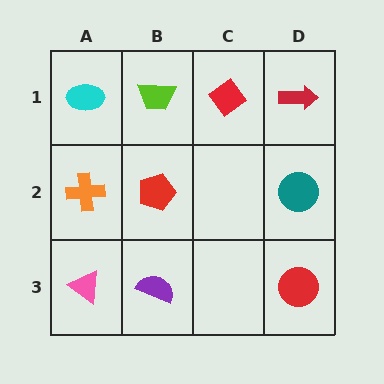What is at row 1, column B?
A lime trapezoid.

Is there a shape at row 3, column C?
No, that cell is empty.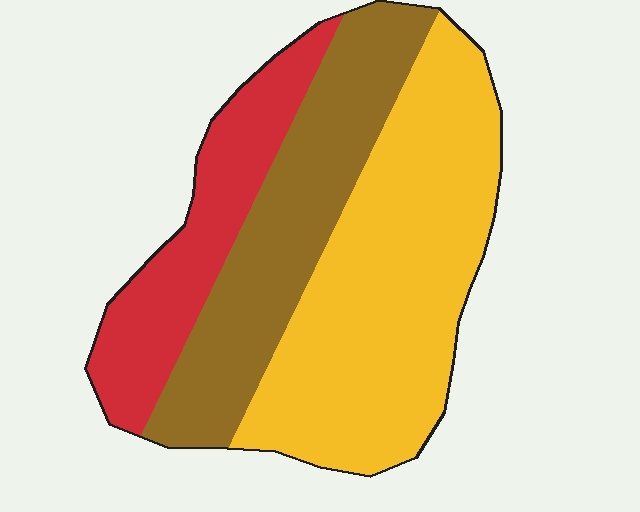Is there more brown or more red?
Brown.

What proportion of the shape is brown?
Brown covers 31% of the shape.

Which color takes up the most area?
Yellow, at roughly 50%.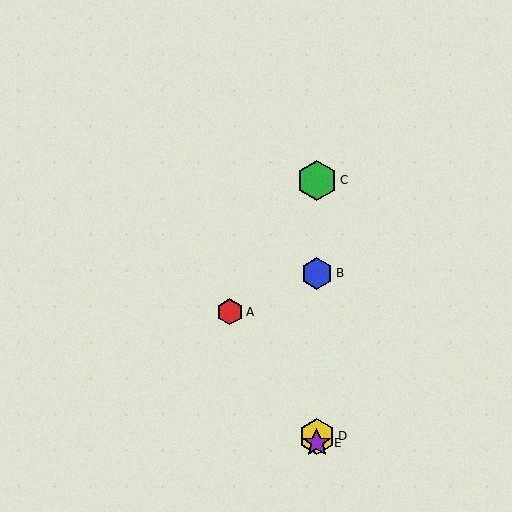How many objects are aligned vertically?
4 objects (B, C, D, E) are aligned vertically.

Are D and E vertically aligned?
Yes, both are at x≈317.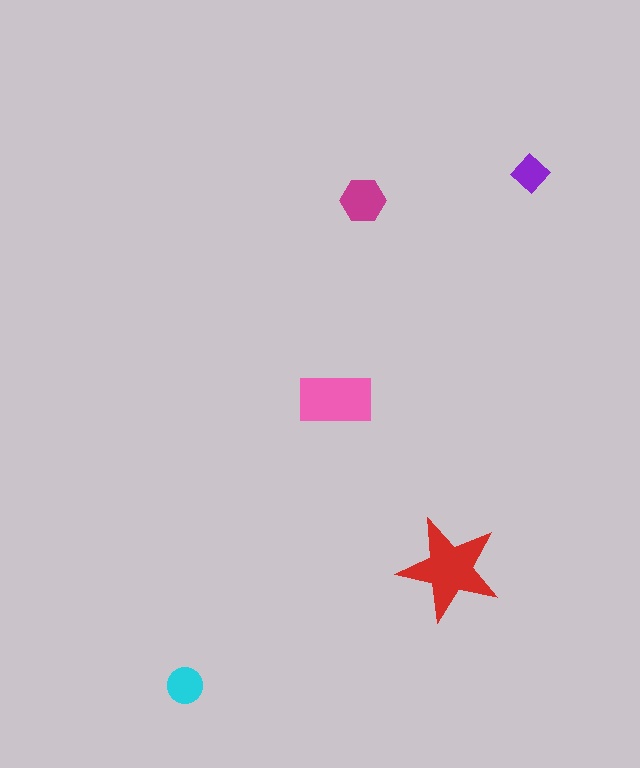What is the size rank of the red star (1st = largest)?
1st.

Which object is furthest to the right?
The purple diamond is rightmost.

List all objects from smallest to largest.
The purple diamond, the cyan circle, the magenta hexagon, the pink rectangle, the red star.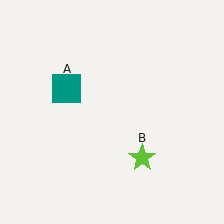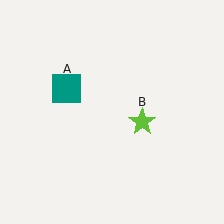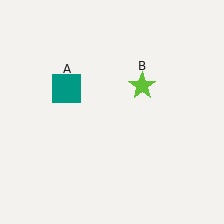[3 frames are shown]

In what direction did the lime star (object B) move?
The lime star (object B) moved up.